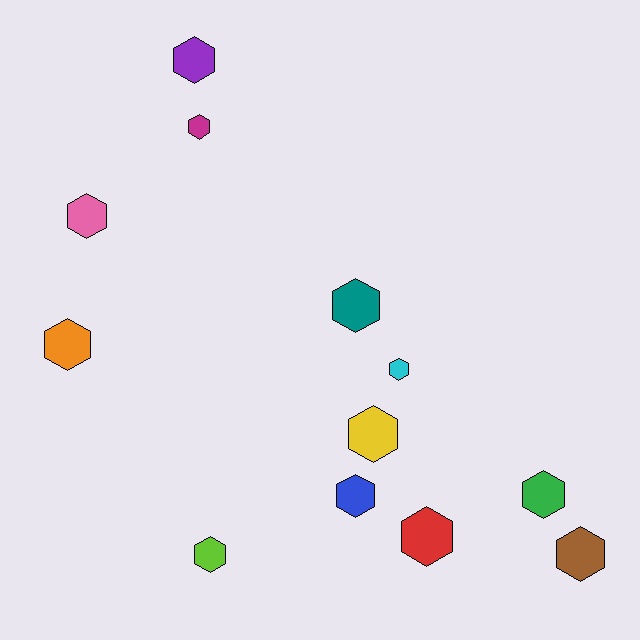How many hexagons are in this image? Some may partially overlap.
There are 12 hexagons.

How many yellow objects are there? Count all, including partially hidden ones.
There is 1 yellow object.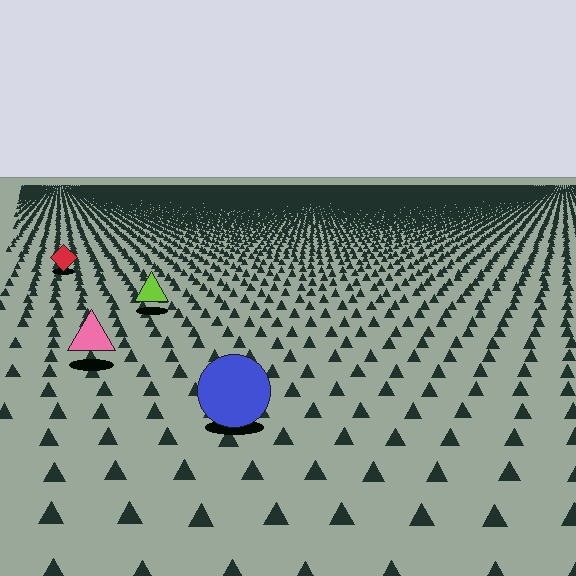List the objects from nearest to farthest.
From nearest to farthest: the blue circle, the pink triangle, the lime triangle, the red diamond.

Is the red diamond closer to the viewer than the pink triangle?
No. The pink triangle is closer — you can tell from the texture gradient: the ground texture is coarser near it.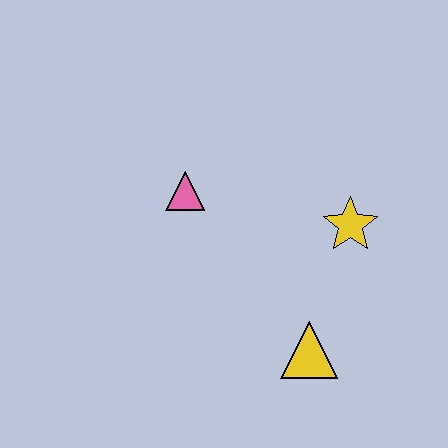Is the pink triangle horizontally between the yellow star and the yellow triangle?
No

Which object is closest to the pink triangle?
The yellow star is closest to the pink triangle.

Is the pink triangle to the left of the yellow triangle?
Yes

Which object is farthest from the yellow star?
The pink triangle is farthest from the yellow star.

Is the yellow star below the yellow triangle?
No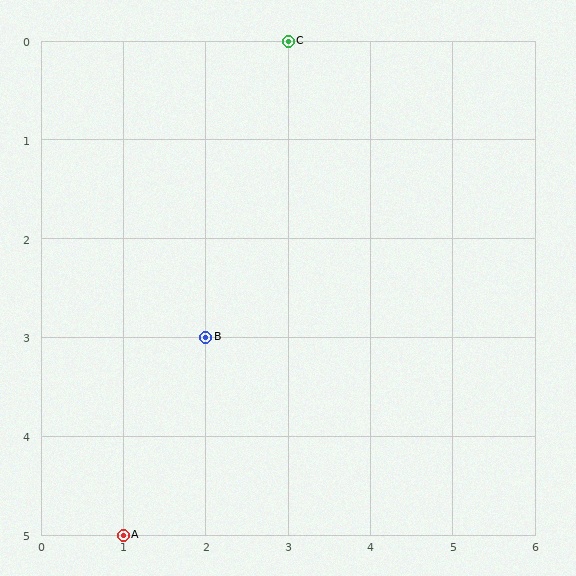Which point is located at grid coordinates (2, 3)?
Point B is at (2, 3).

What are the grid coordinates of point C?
Point C is at grid coordinates (3, 0).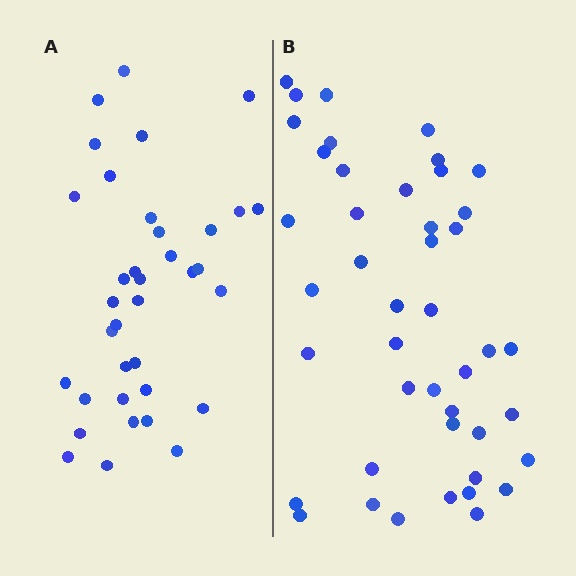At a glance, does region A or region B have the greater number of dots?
Region B (the right region) has more dots.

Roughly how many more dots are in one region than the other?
Region B has roughly 8 or so more dots than region A.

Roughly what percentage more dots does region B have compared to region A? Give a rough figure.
About 20% more.